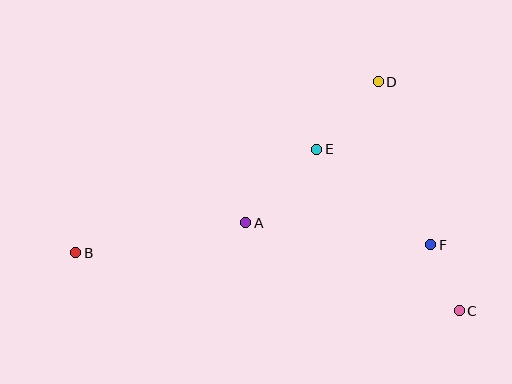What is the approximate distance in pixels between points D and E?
The distance between D and E is approximately 91 pixels.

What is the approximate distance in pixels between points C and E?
The distance between C and E is approximately 215 pixels.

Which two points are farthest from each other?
Points B and C are farthest from each other.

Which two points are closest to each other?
Points C and F are closest to each other.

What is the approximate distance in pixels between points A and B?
The distance between A and B is approximately 173 pixels.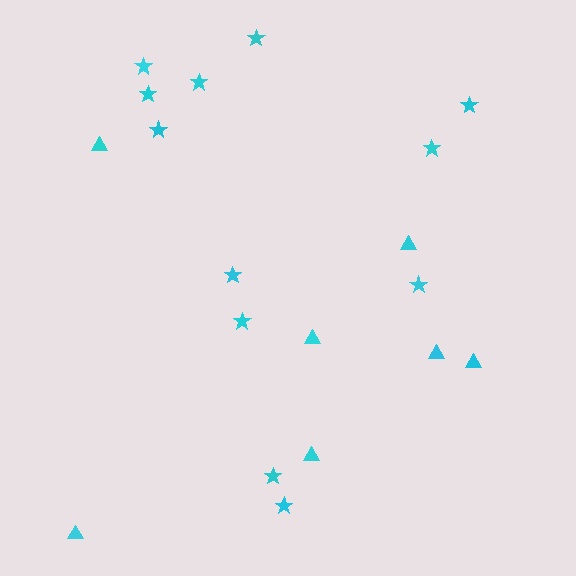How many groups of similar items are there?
There are 2 groups: one group of triangles (7) and one group of stars (12).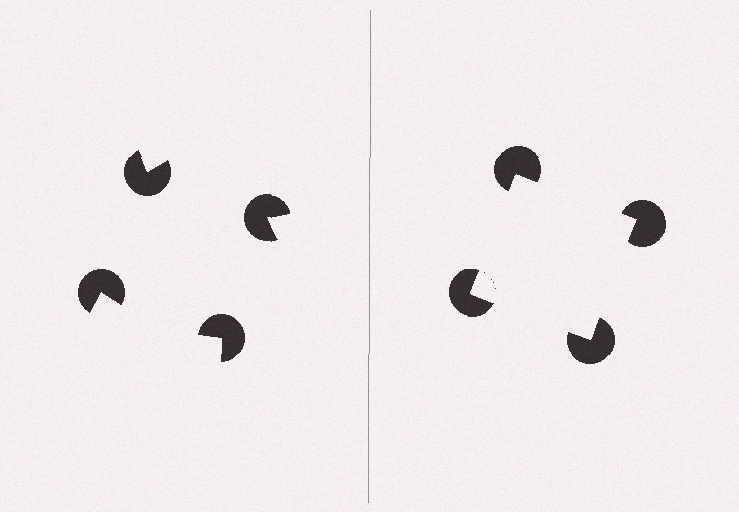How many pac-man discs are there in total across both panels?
8 — 4 on each side.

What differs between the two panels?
The pac-man discs are positioned identically on both sides; only the wedge orientations differ. On the right they align to a square; on the left they are misaligned.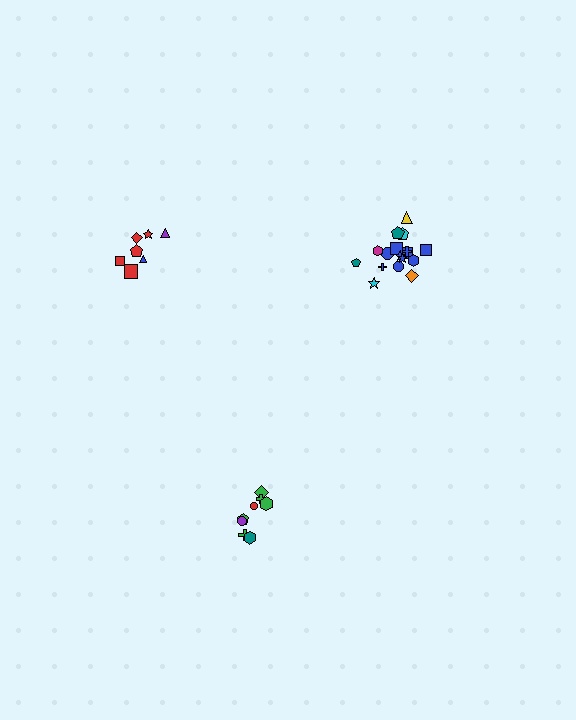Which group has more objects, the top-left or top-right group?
The top-right group.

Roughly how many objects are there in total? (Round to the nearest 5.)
Roughly 35 objects in total.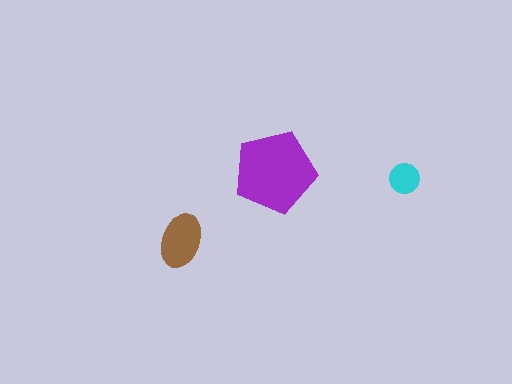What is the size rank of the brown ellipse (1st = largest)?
2nd.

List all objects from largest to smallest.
The purple pentagon, the brown ellipse, the cyan circle.